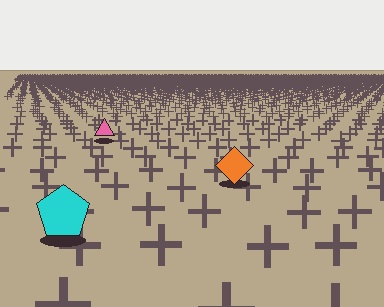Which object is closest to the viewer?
The cyan pentagon is closest. The texture marks near it are larger and more spread out.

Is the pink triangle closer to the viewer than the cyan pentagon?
No. The cyan pentagon is closer — you can tell from the texture gradient: the ground texture is coarser near it.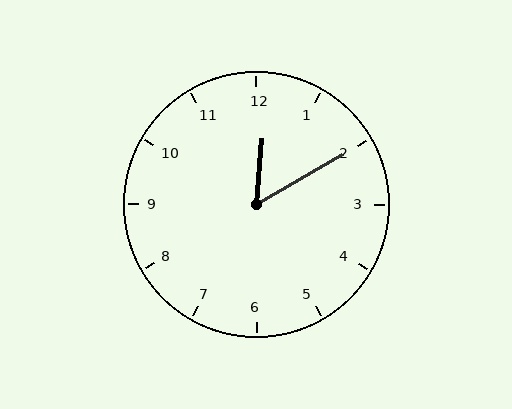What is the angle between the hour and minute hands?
Approximately 55 degrees.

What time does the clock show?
12:10.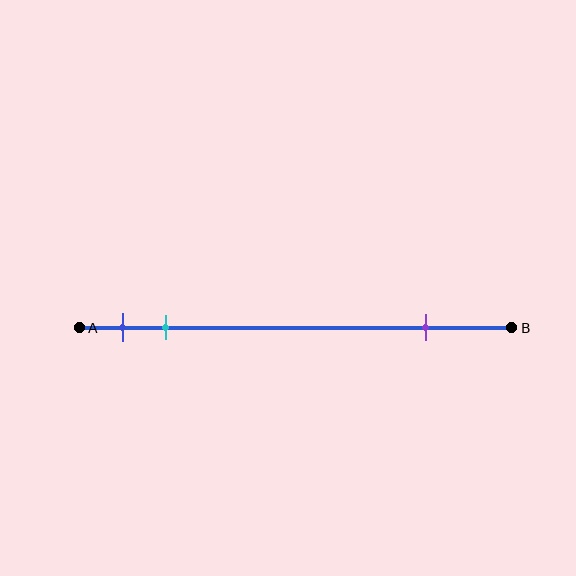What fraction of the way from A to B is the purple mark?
The purple mark is approximately 80% (0.8) of the way from A to B.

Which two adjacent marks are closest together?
The blue and cyan marks are the closest adjacent pair.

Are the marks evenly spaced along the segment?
No, the marks are not evenly spaced.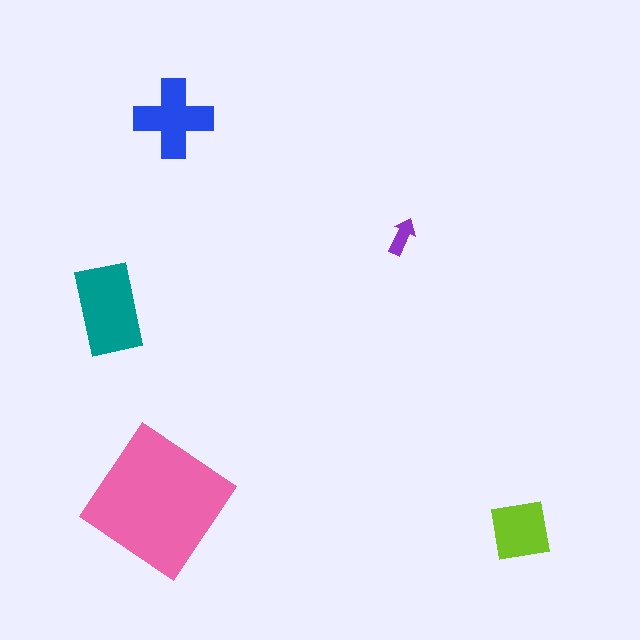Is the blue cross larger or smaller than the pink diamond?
Smaller.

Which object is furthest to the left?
The teal rectangle is leftmost.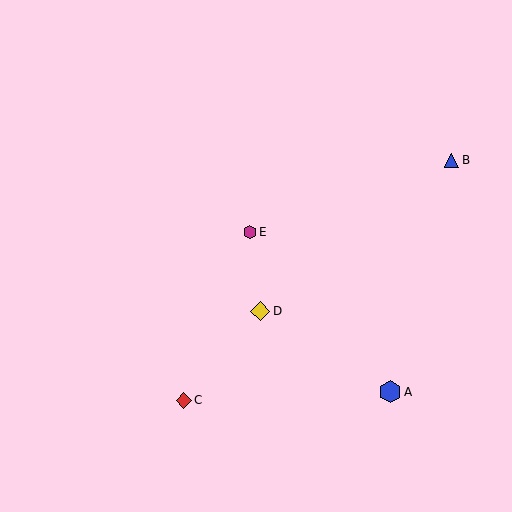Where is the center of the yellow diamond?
The center of the yellow diamond is at (260, 311).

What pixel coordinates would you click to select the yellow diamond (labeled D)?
Click at (260, 311) to select the yellow diamond D.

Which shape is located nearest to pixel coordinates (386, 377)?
The blue hexagon (labeled A) at (390, 392) is nearest to that location.